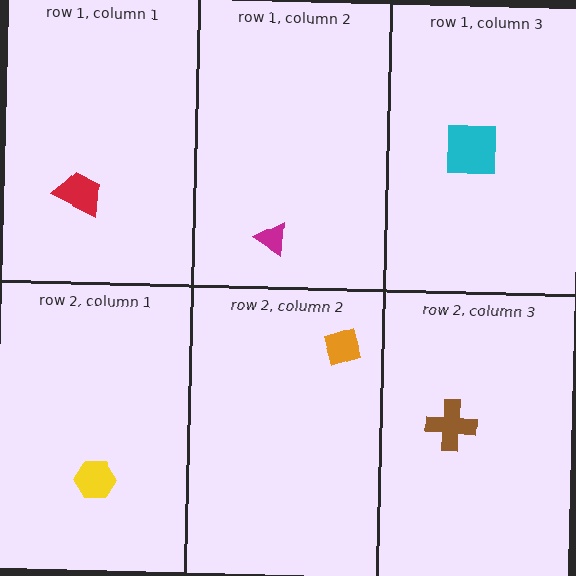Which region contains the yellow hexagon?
The row 2, column 1 region.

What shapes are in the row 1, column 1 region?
The red trapezoid.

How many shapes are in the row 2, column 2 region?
1.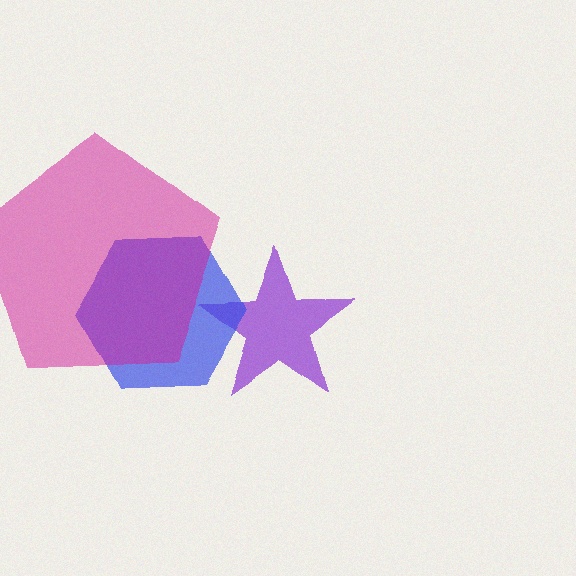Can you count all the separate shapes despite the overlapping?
Yes, there are 3 separate shapes.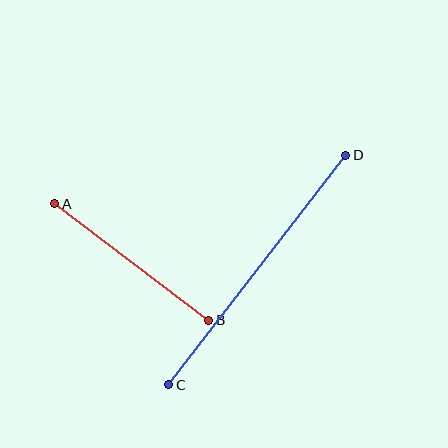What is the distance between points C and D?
The distance is approximately 290 pixels.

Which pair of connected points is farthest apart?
Points C and D are farthest apart.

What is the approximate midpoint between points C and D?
The midpoint is at approximately (257, 270) pixels.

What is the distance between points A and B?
The distance is approximately 193 pixels.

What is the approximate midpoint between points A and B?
The midpoint is at approximately (132, 262) pixels.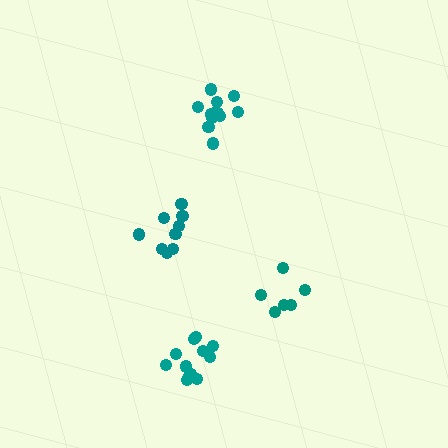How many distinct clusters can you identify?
There are 4 distinct clusters.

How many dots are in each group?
Group 1: 12 dots, Group 2: 12 dots, Group 3: 9 dots, Group 4: 6 dots (39 total).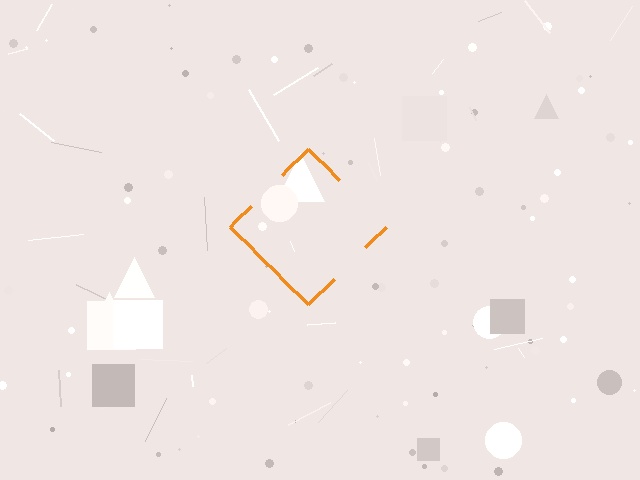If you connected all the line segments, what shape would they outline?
They would outline a diamond.